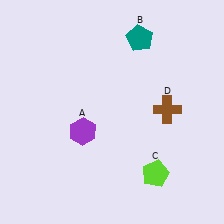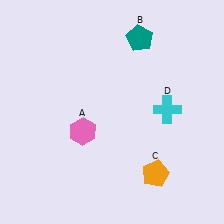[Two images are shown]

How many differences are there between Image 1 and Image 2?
There are 3 differences between the two images.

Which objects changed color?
A changed from purple to pink. C changed from lime to orange. D changed from brown to cyan.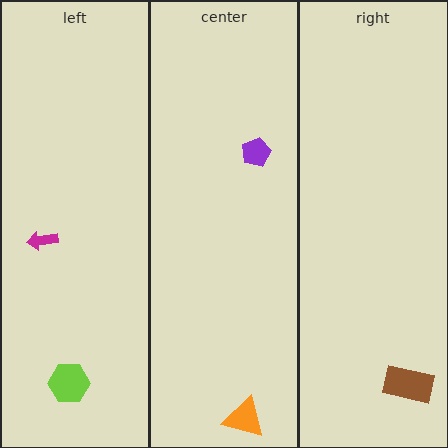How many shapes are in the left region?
2.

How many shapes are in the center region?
2.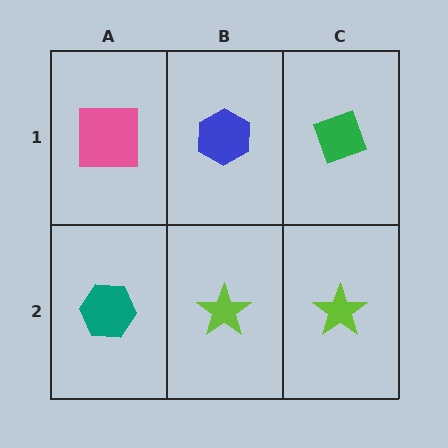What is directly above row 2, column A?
A pink square.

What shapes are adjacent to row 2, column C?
A green diamond (row 1, column C), a lime star (row 2, column B).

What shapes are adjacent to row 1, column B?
A lime star (row 2, column B), a pink square (row 1, column A), a green diamond (row 1, column C).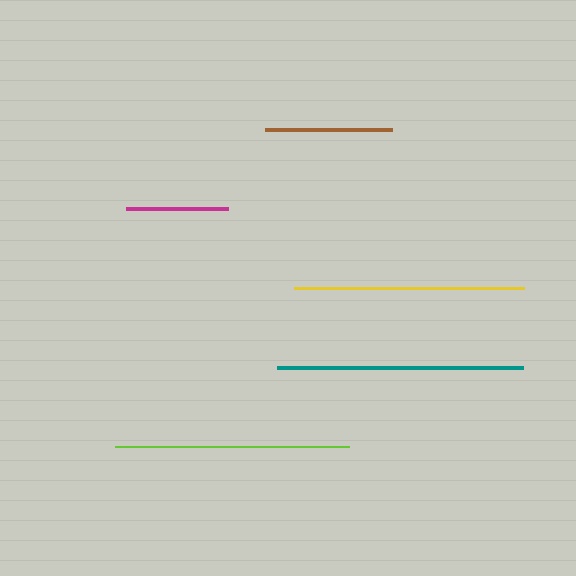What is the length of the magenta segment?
The magenta segment is approximately 102 pixels long.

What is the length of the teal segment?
The teal segment is approximately 245 pixels long.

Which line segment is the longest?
The teal line is the longest at approximately 245 pixels.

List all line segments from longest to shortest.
From longest to shortest: teal, lime, yellow, brown, magenta.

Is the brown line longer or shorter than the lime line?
The lime line is longer than the brown line.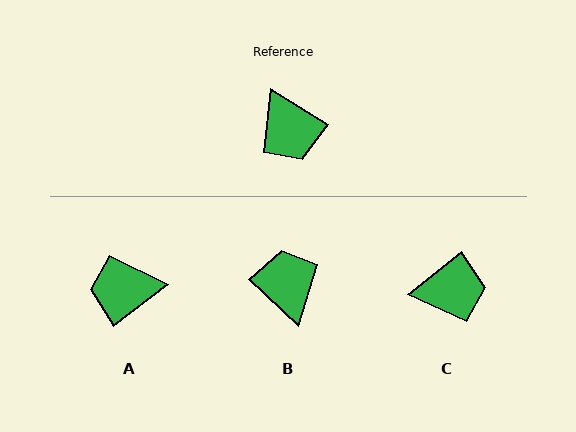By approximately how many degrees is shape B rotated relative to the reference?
Approximately 168 degrees counter-clockwise.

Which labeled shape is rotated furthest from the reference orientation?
B, about 168 degrees away.